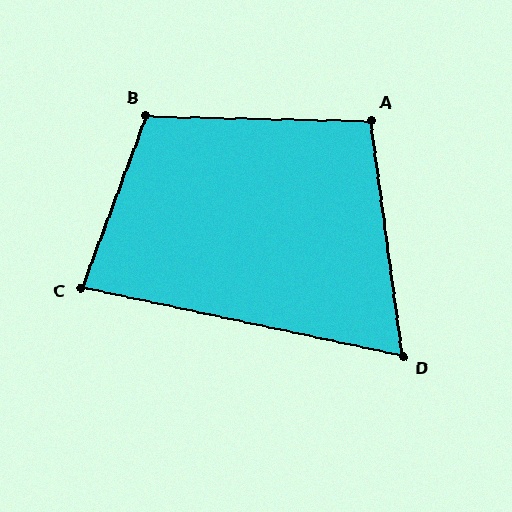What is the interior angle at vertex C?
Approximately 81 degrees (acute).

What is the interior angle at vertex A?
Approximately 99 degrees (obtuse).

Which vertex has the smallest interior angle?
D, at approximately 70 degrees.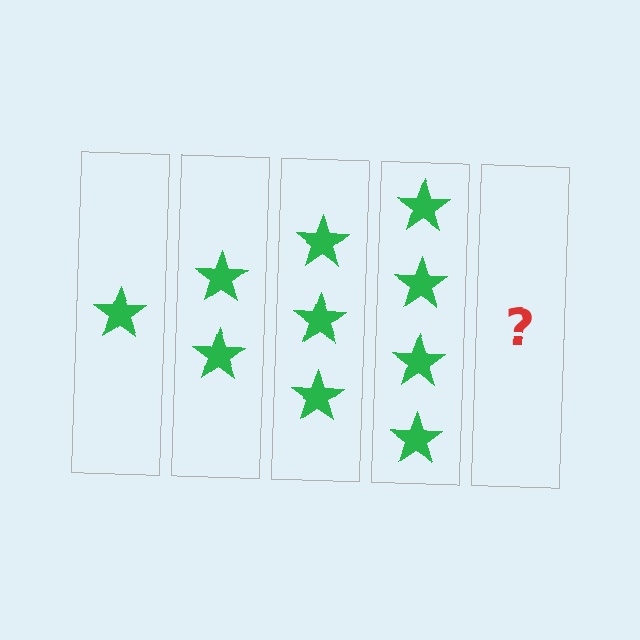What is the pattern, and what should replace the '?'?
The pattern is that each step adds one more star. The '?' should be 5 stars.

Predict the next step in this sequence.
The next step is 5 stars.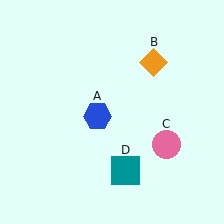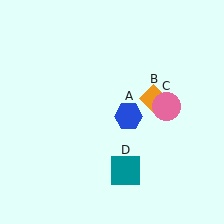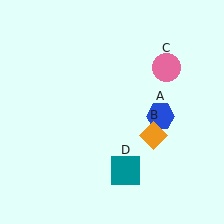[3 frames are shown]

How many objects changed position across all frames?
3 objects changed position: blue hexagon (object A), orange diamond (object B), pink circle (object C).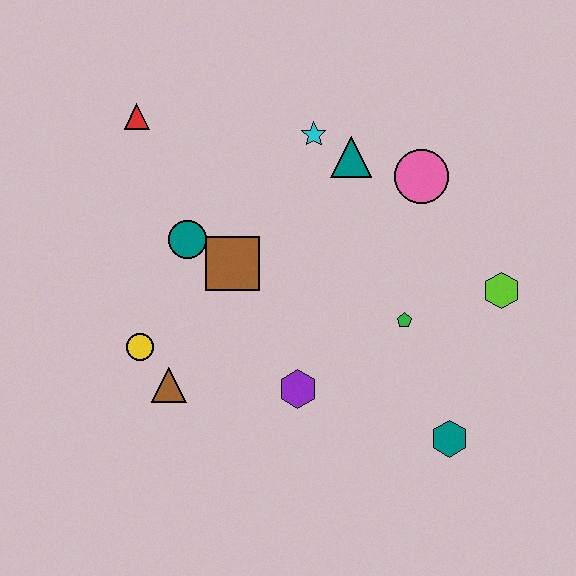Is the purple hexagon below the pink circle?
Yes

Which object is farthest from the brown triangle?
The lime hexagon is farthest from the brown triangle.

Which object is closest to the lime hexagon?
The green pentagon is closest to the lime hexagon.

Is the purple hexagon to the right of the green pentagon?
No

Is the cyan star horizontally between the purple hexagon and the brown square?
No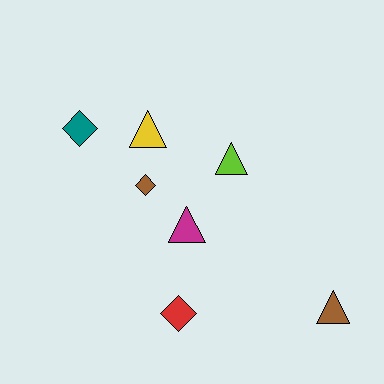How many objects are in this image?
There are 7 objects.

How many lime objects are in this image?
There is 1 lime object.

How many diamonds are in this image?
There are 3 diamonds.